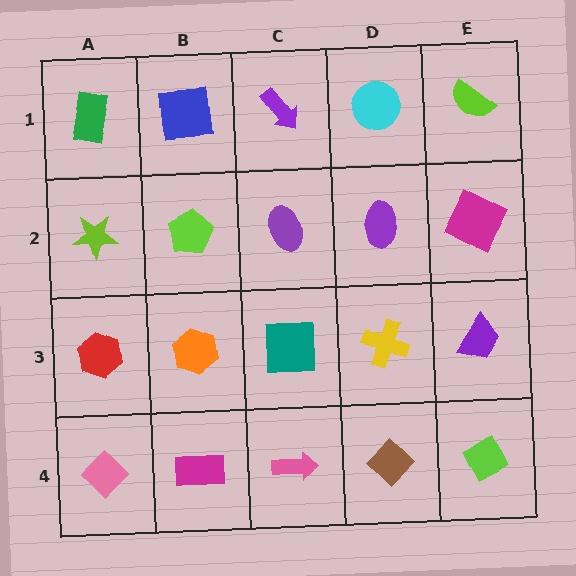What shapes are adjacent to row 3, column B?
A lime pentagon (row 2, column B), a magenta rectangle (row 4, column B), a red hexagon (row 3, column A), a teal square (row 3, column C).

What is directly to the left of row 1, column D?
A purple arrow.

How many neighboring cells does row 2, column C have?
4.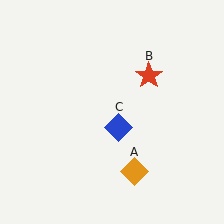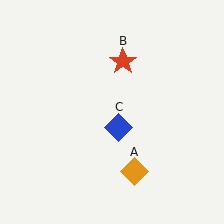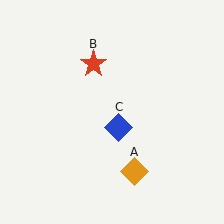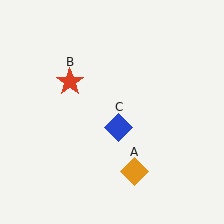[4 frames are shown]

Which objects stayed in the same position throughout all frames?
Orange diamond (object A) and blue diamond (object C) remained stationary.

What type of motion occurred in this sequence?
The red star (object B) rotated counterclockwise around the center of the scene.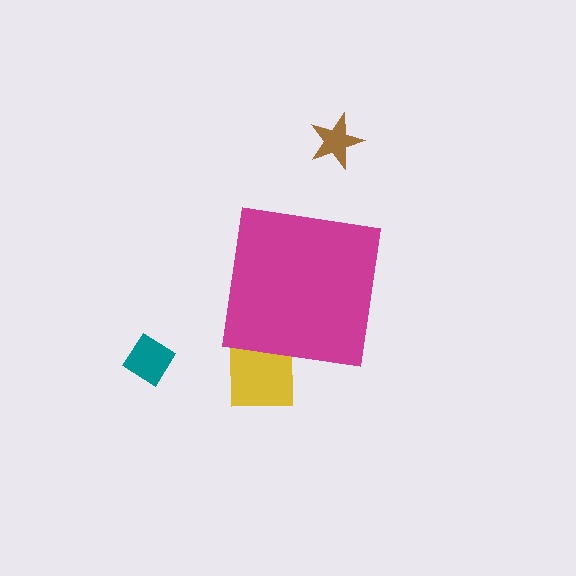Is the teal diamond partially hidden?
No, the teal diamond is fully visible.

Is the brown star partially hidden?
No, the brown star is fully visible.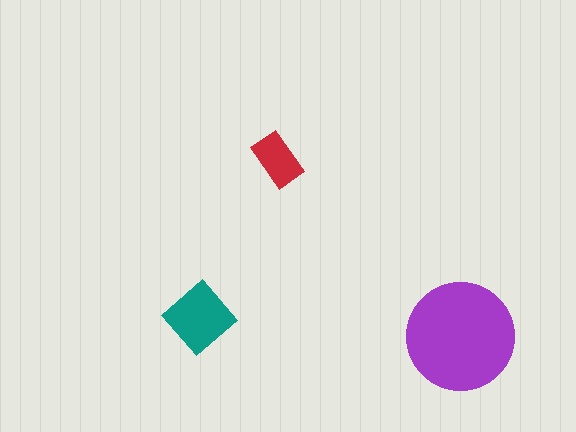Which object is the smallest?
The red rectangle.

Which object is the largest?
The purple circle.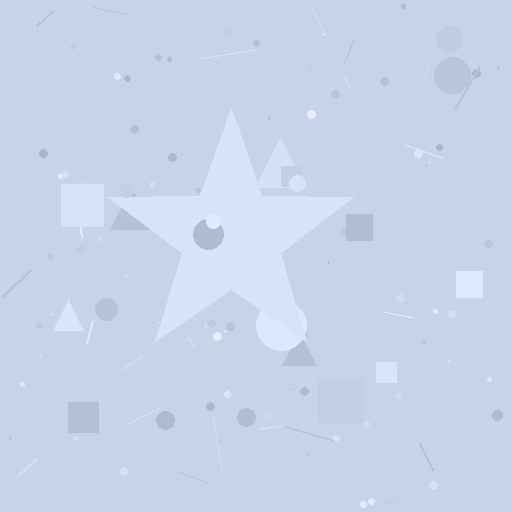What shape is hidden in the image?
A star is hidden in the image.